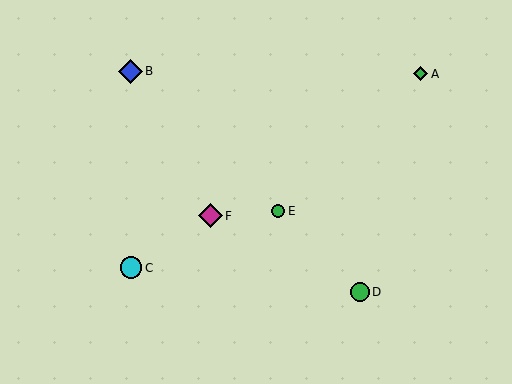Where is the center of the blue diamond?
The center of the blue diamond is at (130, 71).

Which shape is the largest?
The magenta diamond (labeled F) is the largest.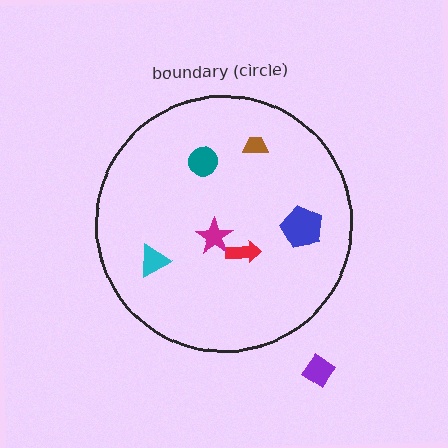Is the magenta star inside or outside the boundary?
Inside.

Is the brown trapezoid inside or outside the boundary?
Inside.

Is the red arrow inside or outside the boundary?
Inside.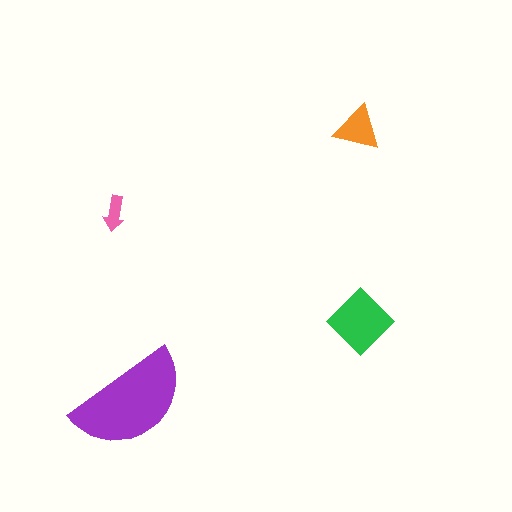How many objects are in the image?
There are 4 objects in the image.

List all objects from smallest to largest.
The pink arrow, the orange triangle, the green diamond, the purple semicircle.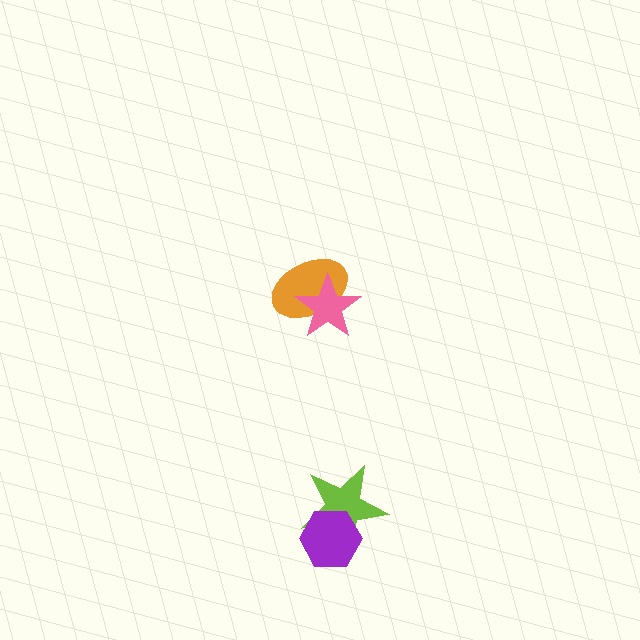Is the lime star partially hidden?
Yes, it is partially covered by another shape.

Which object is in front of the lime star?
The purple hexagon is in front of the lime star.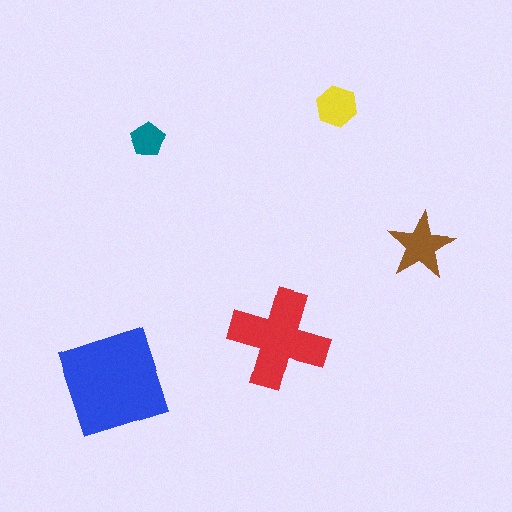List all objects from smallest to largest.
The teal pentagon, the yellow hexagon, the brown star, the red cross, the blue square.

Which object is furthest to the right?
The brown star is rightmost.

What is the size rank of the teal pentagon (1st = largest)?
5th.